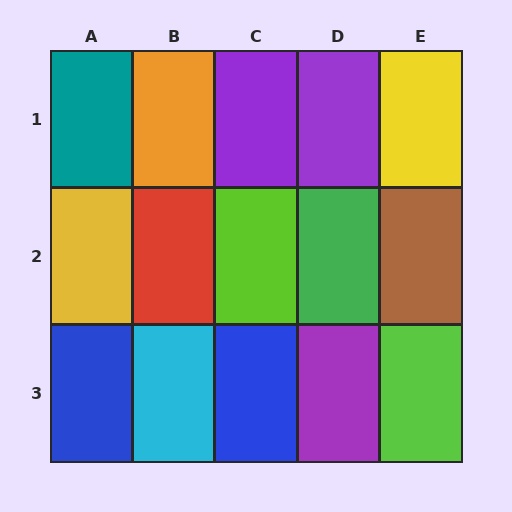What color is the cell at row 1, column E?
Yellow.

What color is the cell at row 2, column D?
Green.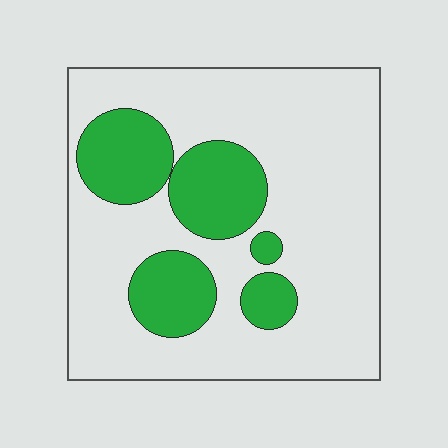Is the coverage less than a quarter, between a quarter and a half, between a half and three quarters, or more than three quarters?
Between a quarter and a half.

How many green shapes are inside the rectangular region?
5.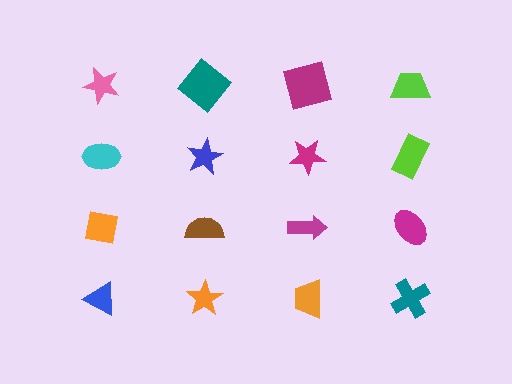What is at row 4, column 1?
A blue triangle.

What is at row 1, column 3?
A magenta square.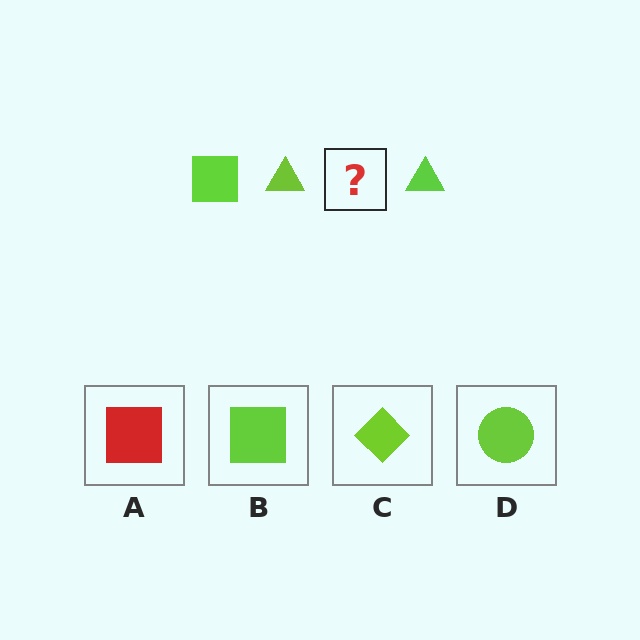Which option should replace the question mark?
Option B.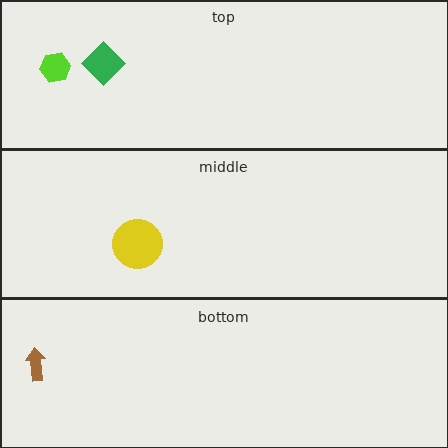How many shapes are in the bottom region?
1.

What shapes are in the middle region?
The yellow circle.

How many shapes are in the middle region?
1.